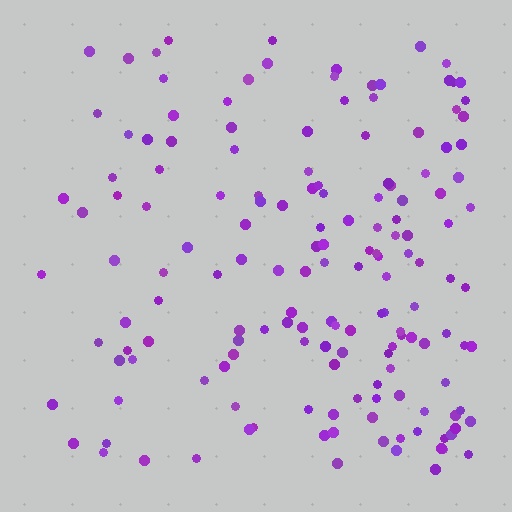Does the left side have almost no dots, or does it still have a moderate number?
Still a moderate number, just noticeably fewer than the right.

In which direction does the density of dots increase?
From left to right, with the right side densest.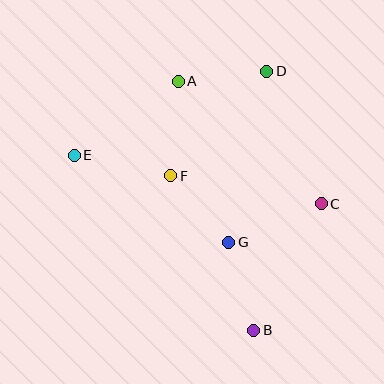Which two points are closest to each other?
Points F and G are closest to each other.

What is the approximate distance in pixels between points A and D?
The distance between A and D is approximately 89 pixels.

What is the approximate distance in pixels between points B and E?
The distance between B and E is approximately 251 pixels.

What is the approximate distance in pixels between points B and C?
The distance between B and C is approximately 143 pixels.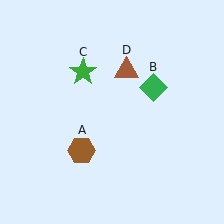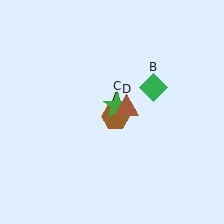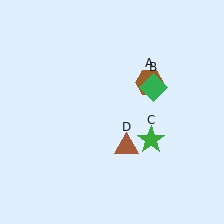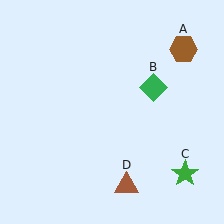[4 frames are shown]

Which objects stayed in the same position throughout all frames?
Green diamond (object B) remained stationary.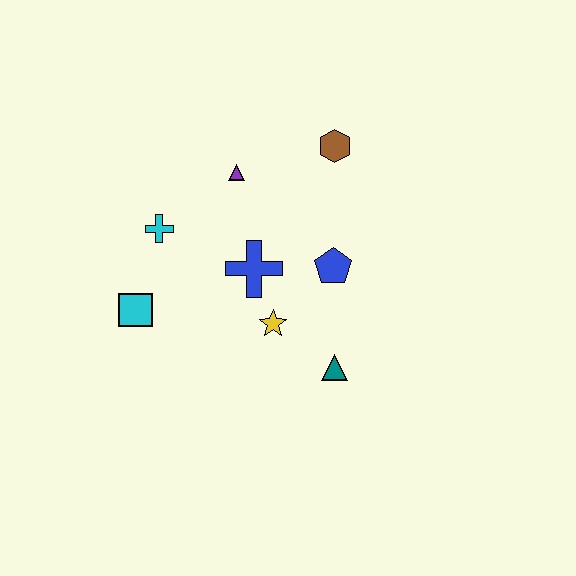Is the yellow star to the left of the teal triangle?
Yes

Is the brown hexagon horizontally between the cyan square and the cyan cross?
No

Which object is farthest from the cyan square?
The brown hexagon is farthest from the cyan square.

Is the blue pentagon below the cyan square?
No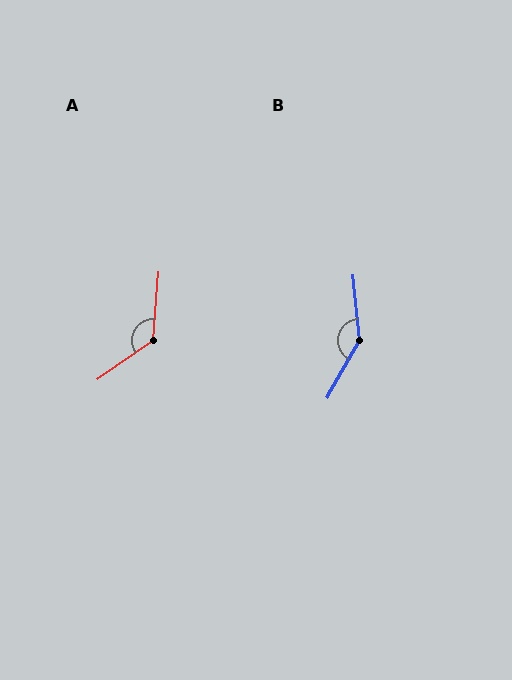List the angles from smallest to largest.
A (129°), B (145°).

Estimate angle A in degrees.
Approximately 129 degrees.